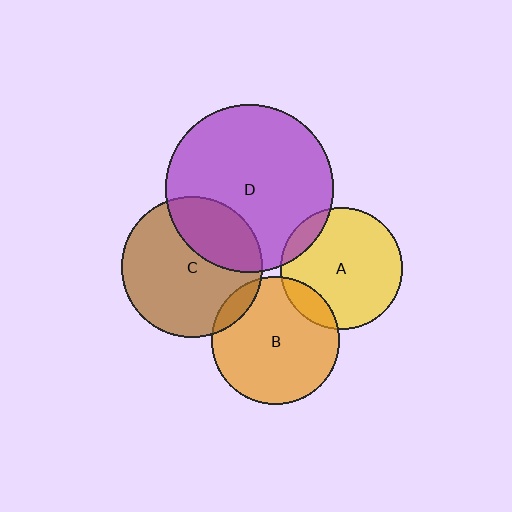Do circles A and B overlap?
Yes.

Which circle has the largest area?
Circle D (purple).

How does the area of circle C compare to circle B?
Approximately 1.2 times.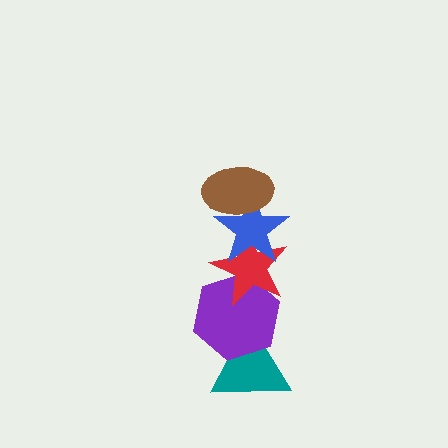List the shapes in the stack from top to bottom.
From top to bottom: the brown ellipse, the blue star, the red star, the purple hexagon, the teal triangle.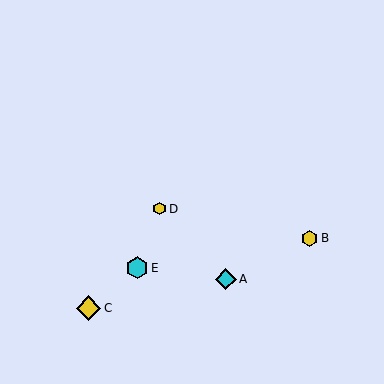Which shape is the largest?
The yellow diamond (labeled C) is the largest.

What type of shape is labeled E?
Shape E is a cyan hexagon.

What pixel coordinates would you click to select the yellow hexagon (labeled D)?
Click at (159, 209) to select the yellow hexagon D.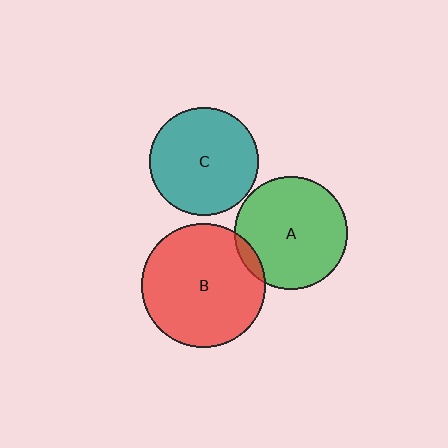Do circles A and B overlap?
Yes.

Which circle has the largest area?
Circle B (red).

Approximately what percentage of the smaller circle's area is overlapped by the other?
Approximately 5%.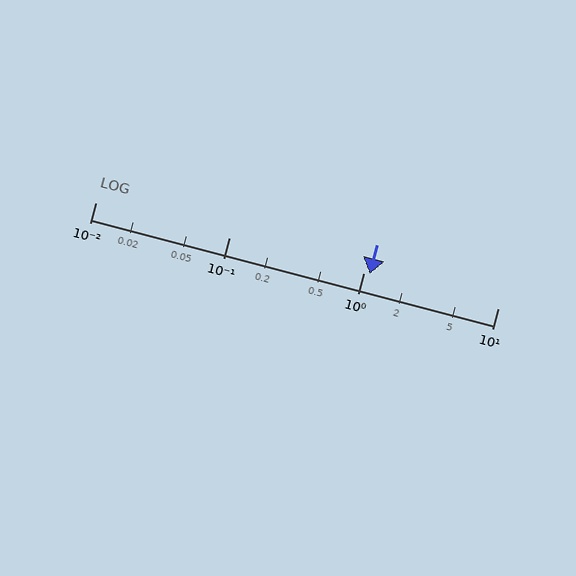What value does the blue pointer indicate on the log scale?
The pointer indicates approximately 1.1.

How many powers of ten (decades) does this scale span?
The scale spans 3 decades, from 0.01 to 10.